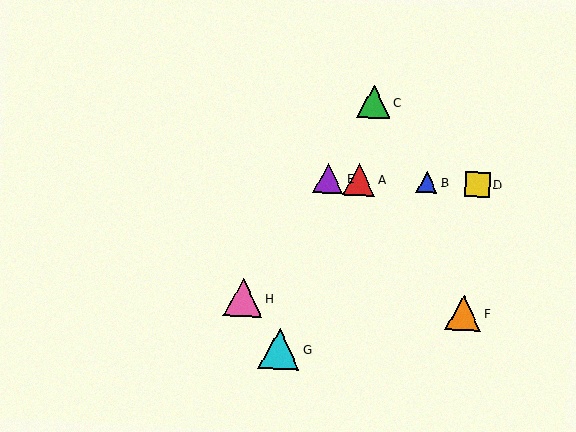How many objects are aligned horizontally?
4 objects (A, B, D, E) are aligned horizontally.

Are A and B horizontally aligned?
Yes, both are at y≈179.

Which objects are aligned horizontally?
Objects A, B, D, E are aligned horizontally.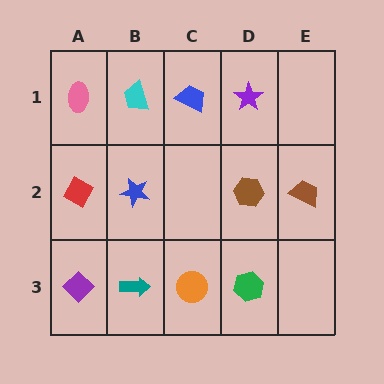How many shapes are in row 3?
4 shapes.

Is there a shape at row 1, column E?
No, that cell is empty.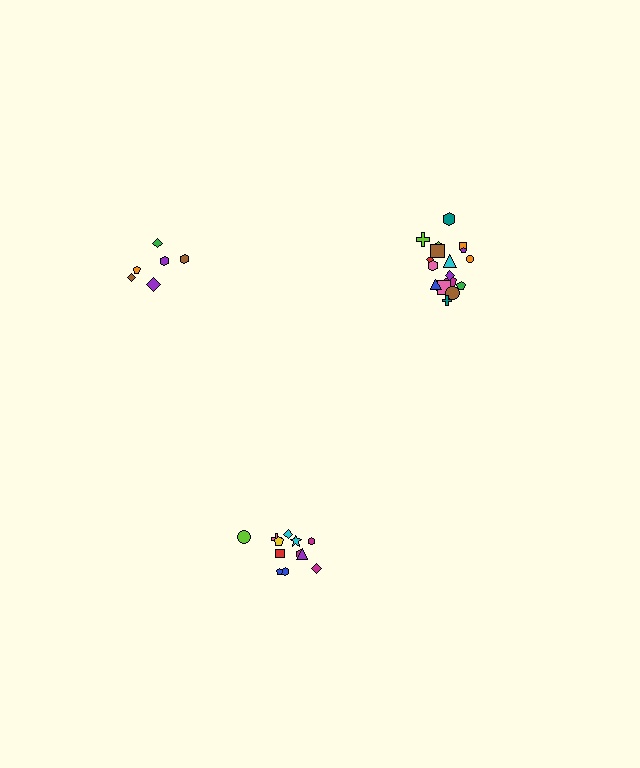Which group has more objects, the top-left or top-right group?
The top-right group.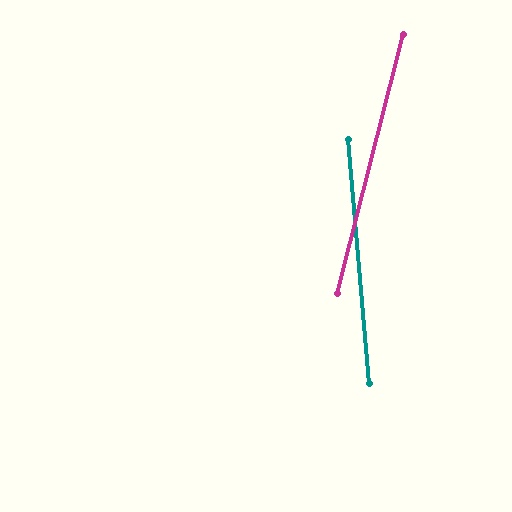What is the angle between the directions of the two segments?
Approximately 19 degrees.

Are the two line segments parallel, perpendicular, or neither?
Neither parallel nor perpendicular — they differ by about 19°.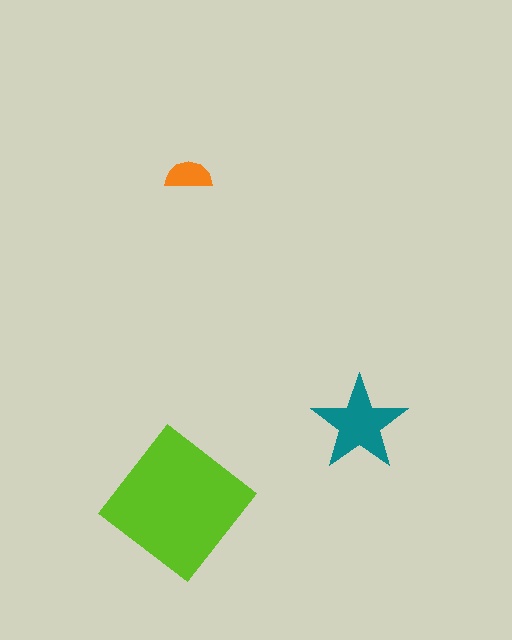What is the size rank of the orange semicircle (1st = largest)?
3rd.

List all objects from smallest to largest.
The orange semicircle, the teal star, the lime diamond.